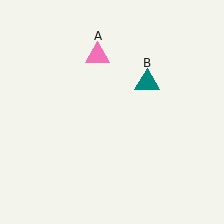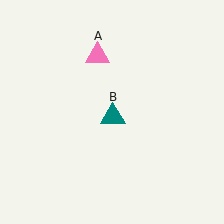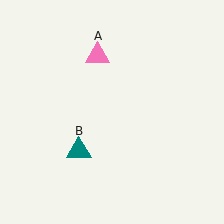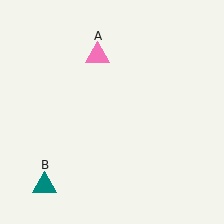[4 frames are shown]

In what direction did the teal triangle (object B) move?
The teal triangle (object B) moved down and to the left.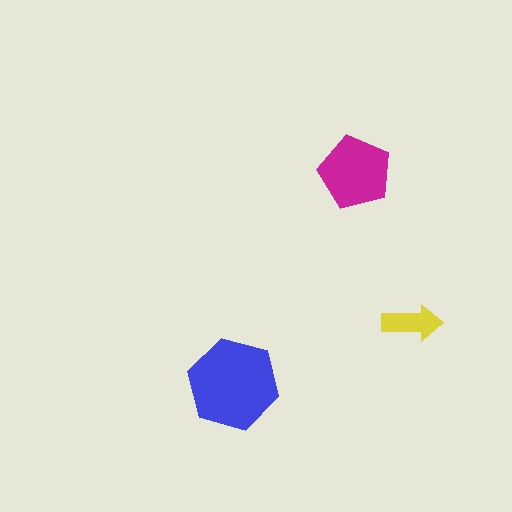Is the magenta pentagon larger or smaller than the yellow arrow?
Larger.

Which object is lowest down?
The blue hexagon is bottommost.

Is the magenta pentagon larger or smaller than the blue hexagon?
Smaller.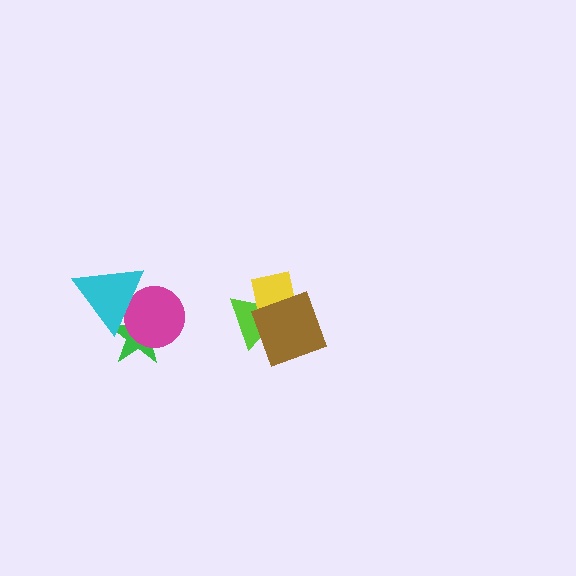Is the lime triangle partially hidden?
Yes, it is partially covered by another shape.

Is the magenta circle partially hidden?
Yes, it is partially covered by another shape.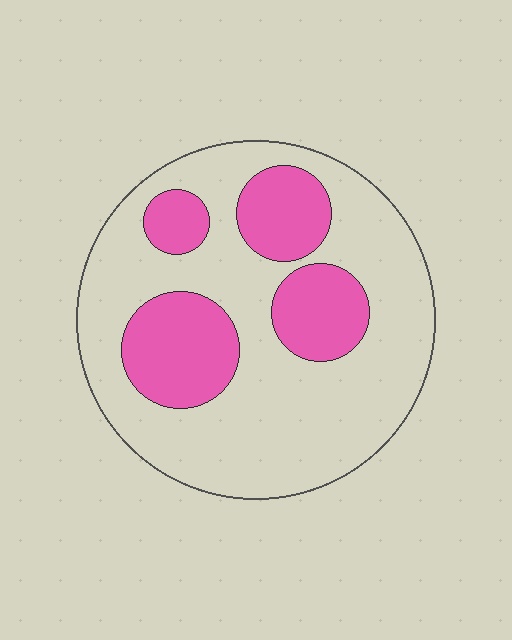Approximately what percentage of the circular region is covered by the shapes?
Approximately 30%.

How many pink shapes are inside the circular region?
4.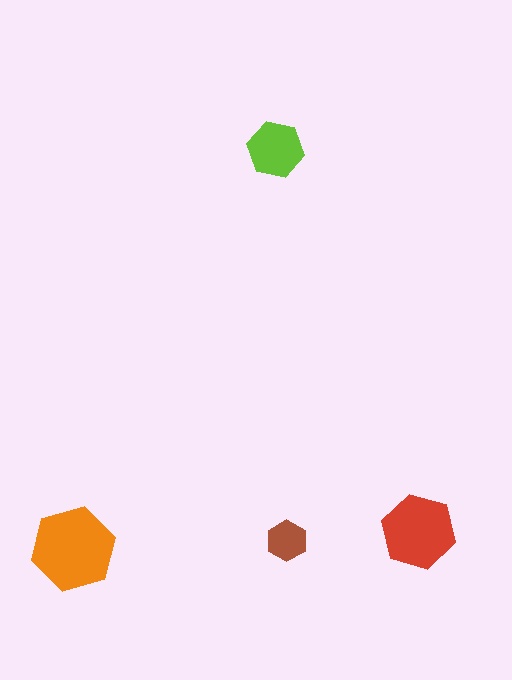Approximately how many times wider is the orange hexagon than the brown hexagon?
About 2 times wider.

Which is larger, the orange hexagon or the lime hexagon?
The orange one.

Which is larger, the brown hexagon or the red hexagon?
The red one.